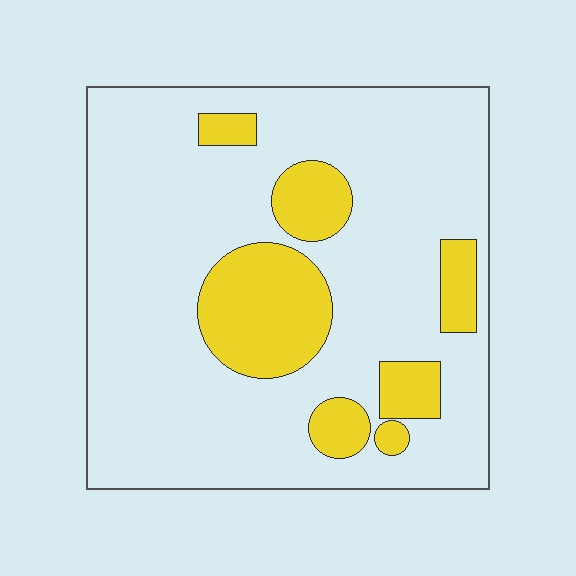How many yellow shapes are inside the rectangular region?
7.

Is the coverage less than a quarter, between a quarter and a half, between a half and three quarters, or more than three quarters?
Less than a quarter.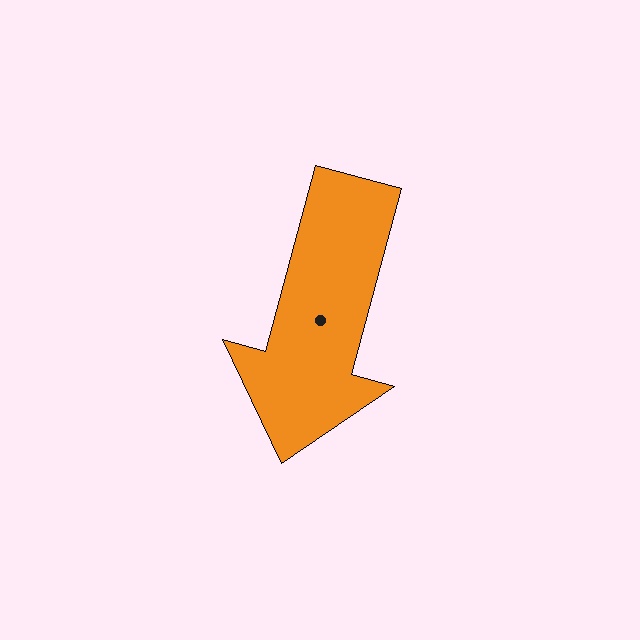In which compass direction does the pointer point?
South.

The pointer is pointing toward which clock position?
Roughly 7 o'clock.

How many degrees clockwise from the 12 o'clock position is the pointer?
Approximately 195 degrees.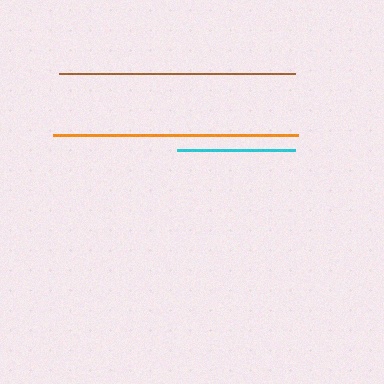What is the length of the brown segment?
The brown segment is approximately 235 pixels long.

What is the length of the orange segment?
The orange segment is approximately 245 pixels long.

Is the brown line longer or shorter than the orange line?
The orange line is longer than the brown line.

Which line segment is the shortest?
The cyan line is the shortest at approximately 118 pixels.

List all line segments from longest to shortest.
From longest to shortest: orange, brown, cyan.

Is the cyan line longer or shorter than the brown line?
The brown line is longer than the cyan line.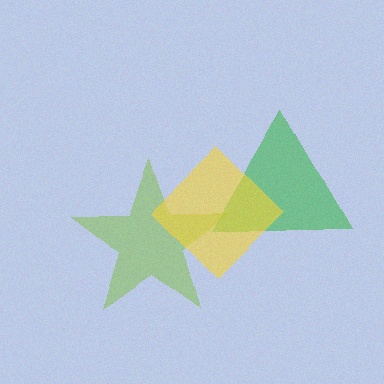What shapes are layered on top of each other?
The layered shapes are: a green triangle, a lime star, a yellow diamond.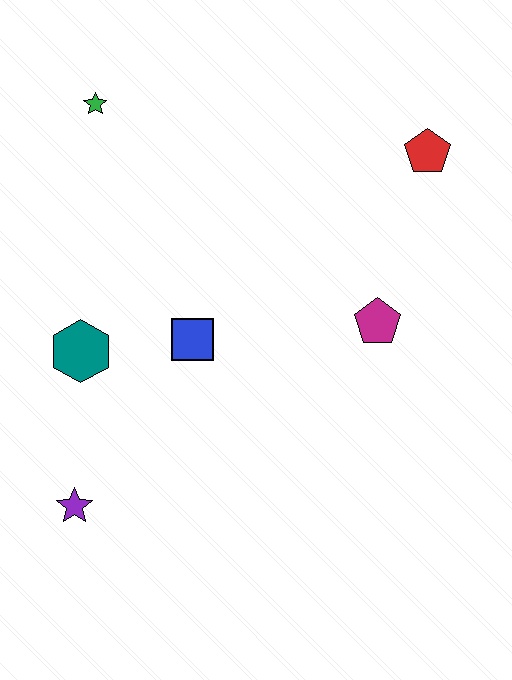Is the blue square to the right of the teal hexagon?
Yes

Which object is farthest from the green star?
The purple star is farthest from the green star.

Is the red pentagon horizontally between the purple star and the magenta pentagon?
No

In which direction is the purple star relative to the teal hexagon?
The purple star is below the teal hexagon.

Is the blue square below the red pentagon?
Yes